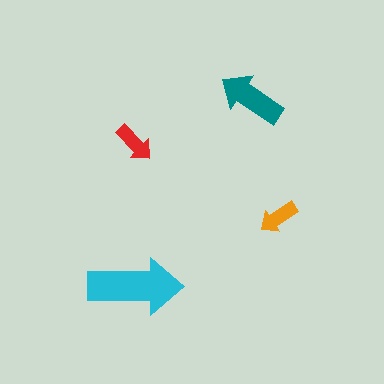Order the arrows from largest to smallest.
the cyan one, the teal one, the red one, the orange one.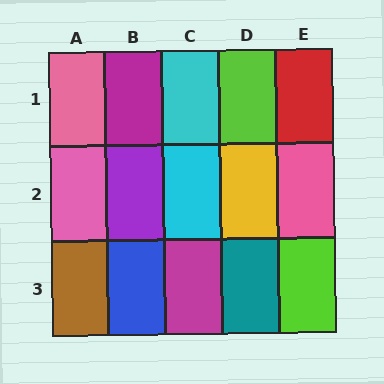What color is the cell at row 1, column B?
Magenta.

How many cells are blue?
1 cell is blue.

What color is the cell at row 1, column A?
Pink.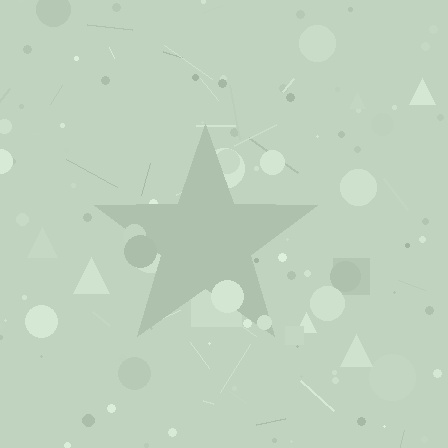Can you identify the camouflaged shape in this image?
The camouflaged shape is a star.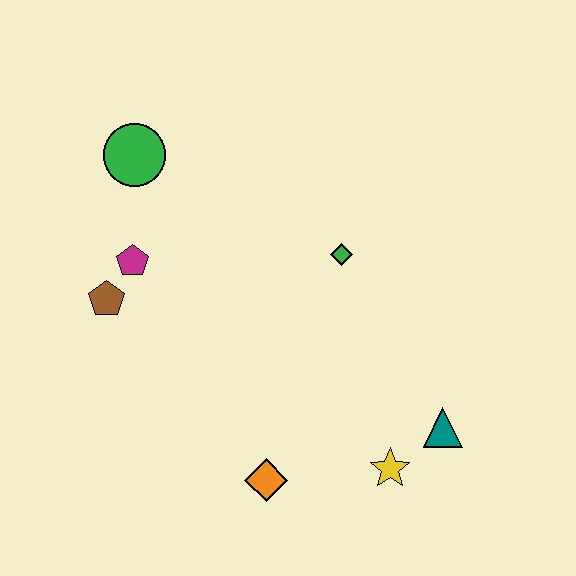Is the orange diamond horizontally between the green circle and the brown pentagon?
No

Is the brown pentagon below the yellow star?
No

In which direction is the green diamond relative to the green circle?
The green diamond is to the right of the green circle.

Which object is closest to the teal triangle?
The yellow star is closest to the teal triangle.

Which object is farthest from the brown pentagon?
The teal triangle is farthest from the brown pentagon.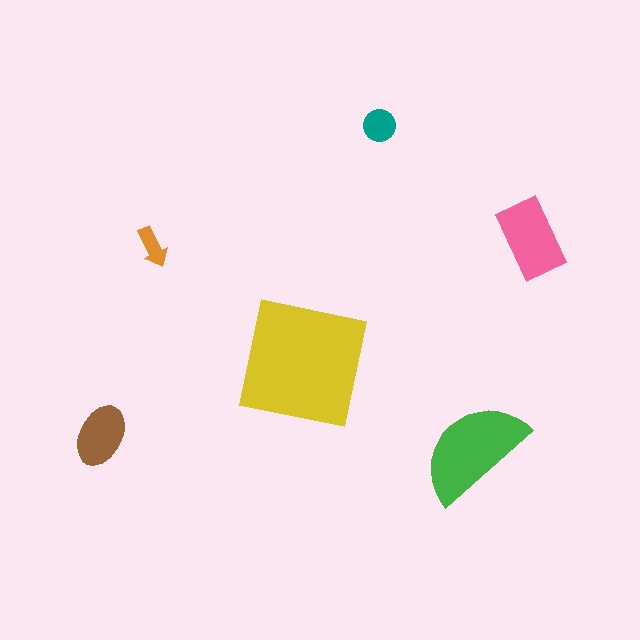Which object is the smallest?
The orange arrow.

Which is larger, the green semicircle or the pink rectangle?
The green semicircle.